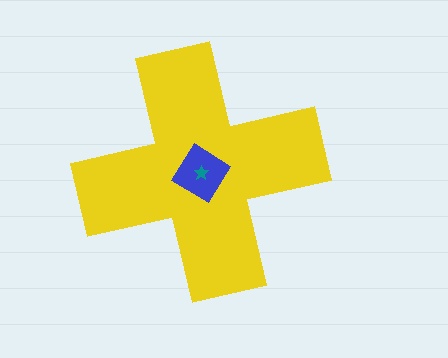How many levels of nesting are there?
3.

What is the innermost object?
The teal star.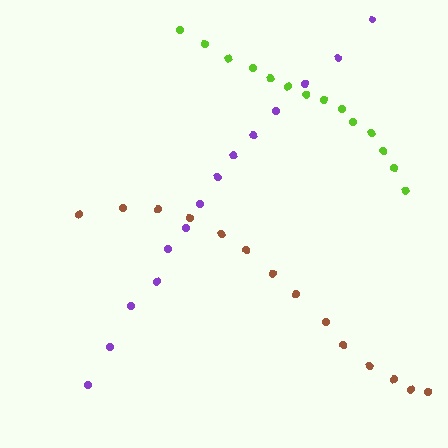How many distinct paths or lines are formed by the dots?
There are 3 distinct paths.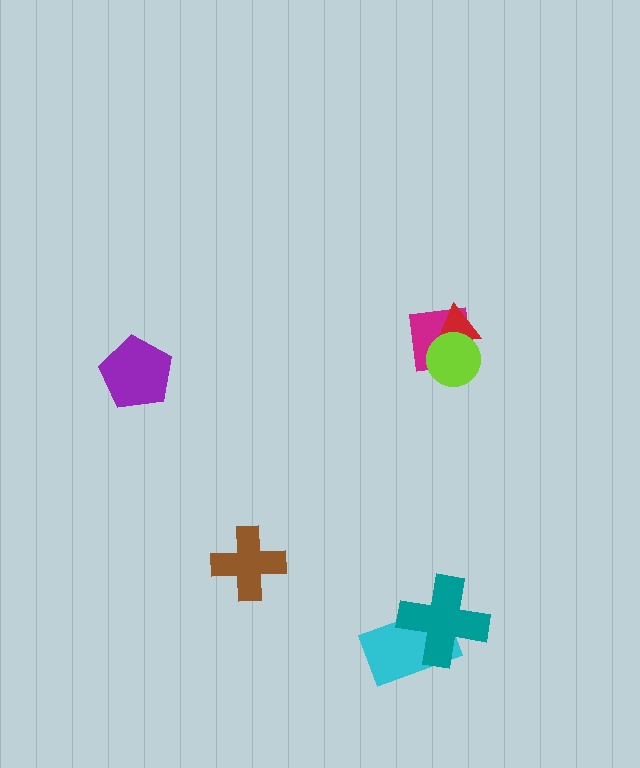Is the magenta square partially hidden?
Yes, it is partially covered by another shape.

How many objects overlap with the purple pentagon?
0 objects overlap with the purple pentagon.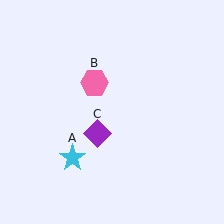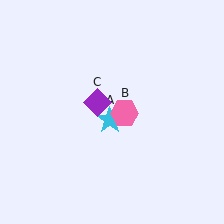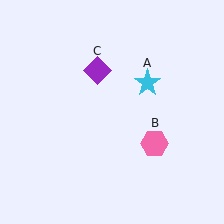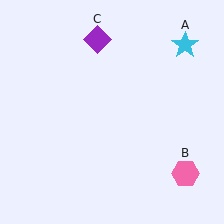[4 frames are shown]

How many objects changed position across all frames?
3 objects changed position: cyan star (object A), pink hexagon (object B), purple diamond (object C).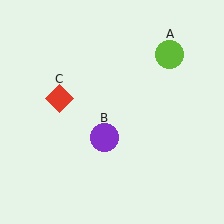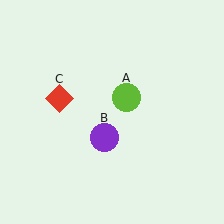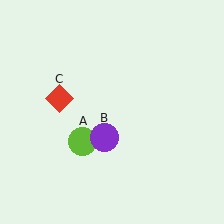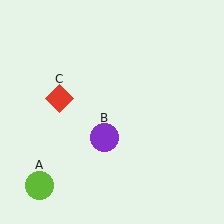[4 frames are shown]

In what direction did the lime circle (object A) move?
The lime circle (object A) moved down and to the left.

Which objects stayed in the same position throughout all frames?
Purple circle (object B) and red diamond (object C) remained stationary.